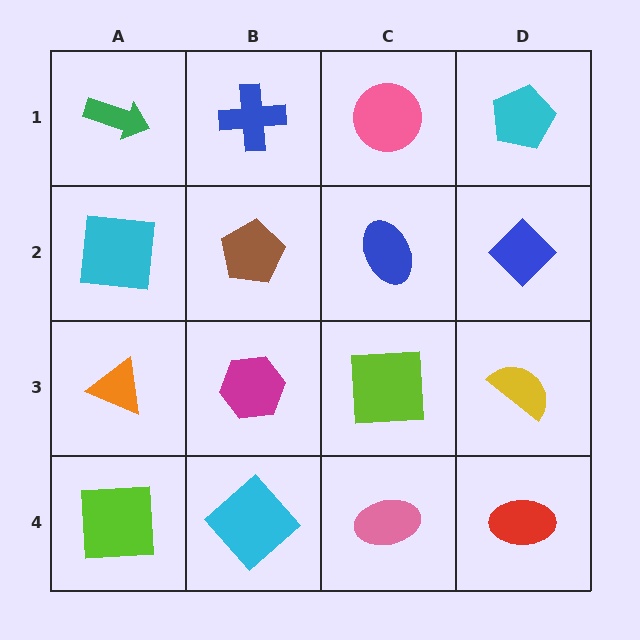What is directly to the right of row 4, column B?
A pink ellipse.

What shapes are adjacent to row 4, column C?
A lime square (row 3, column C), a cyan diamond (row 4, column B), a red ellipse (row 4, column D).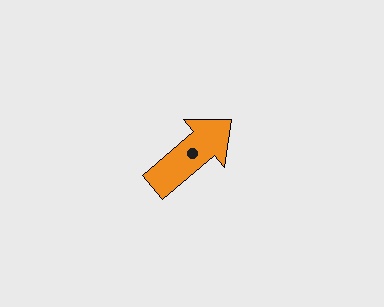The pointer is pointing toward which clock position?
Roughly 2 o'clock.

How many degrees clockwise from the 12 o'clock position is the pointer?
Approximately 50 degrees.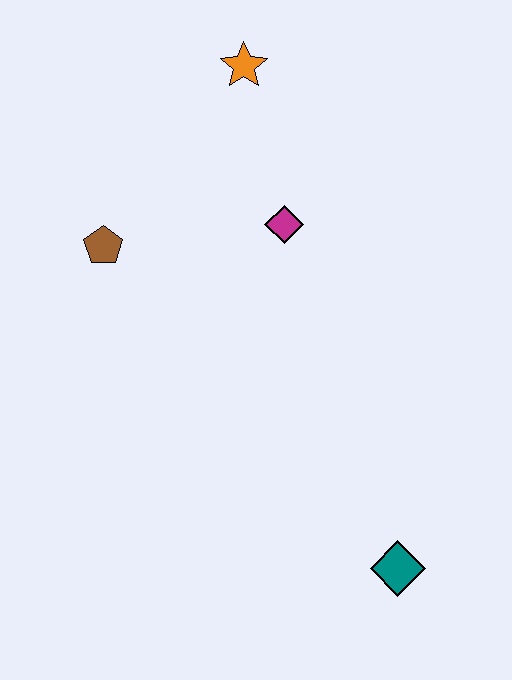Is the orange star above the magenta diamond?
Yes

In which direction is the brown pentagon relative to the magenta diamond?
The brown pentagon is to the left of the magenta diamond.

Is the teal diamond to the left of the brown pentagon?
No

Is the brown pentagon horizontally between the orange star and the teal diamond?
No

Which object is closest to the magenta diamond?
The orange star is closest to the magenta diamond.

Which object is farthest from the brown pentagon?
The teal diamond is farthest from the brown pentagon.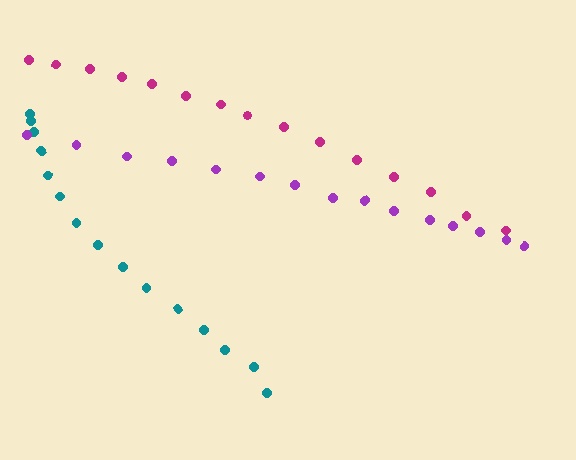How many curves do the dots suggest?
There are 3 distinct paths.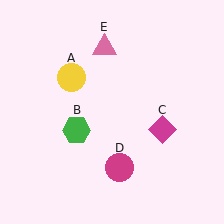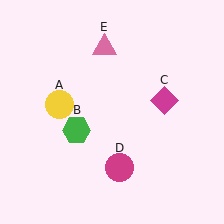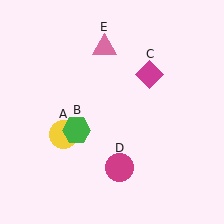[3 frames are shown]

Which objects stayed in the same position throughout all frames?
Green hexagon (object B) and magenta circle (object D) and pink triangle (object E) remained stationary.